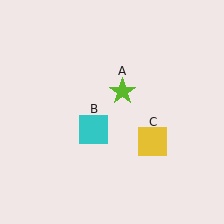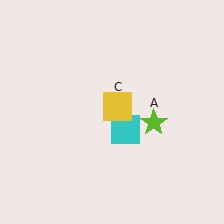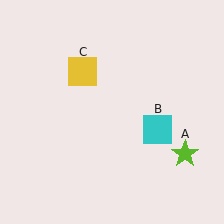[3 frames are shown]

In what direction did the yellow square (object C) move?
The yellow square (object C) moved up and to the left.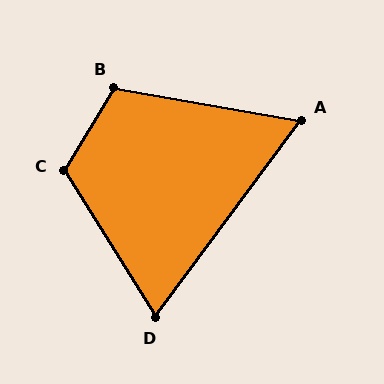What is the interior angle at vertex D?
Approximately 69 degrees (acute).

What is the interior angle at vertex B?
Approximately 111 degrees (obtuse).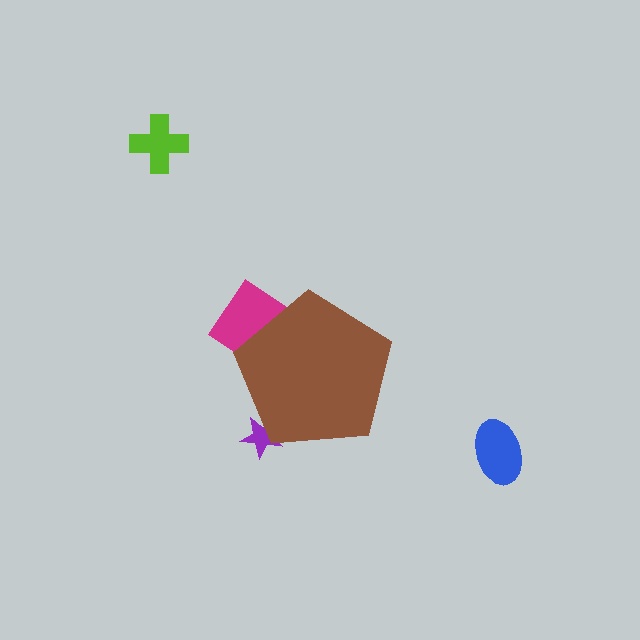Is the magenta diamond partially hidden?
Yes, the magenta diamond is partially hidden behind the brown pentagon.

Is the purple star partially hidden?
Yes, the purple star is partially hidden behind the brown pentagon.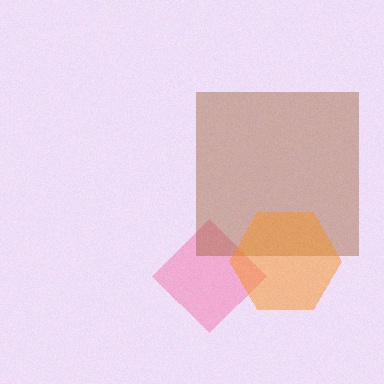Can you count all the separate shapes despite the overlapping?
Yes, there are 3 separate shapes.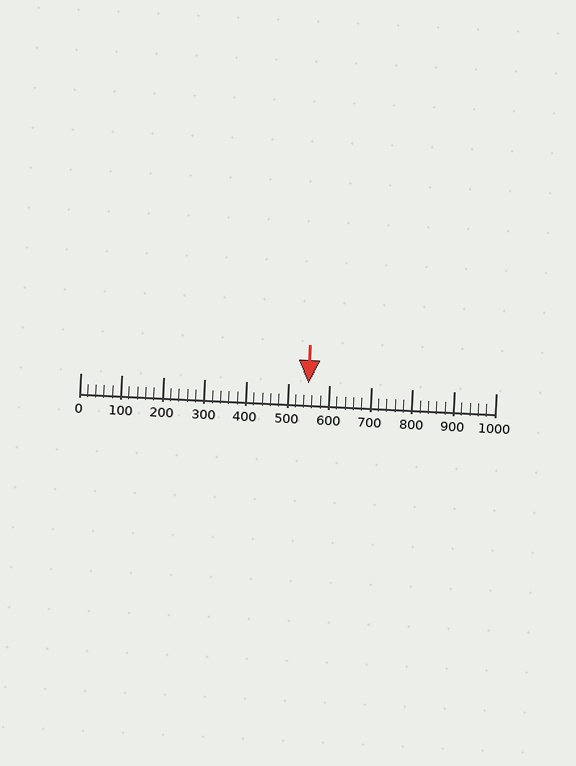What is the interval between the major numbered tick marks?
The major tick marks are spaced 100 units apart.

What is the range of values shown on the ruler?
The ruler shows values from 0 to 1000.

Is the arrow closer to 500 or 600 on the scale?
The arrow is closer to 500.